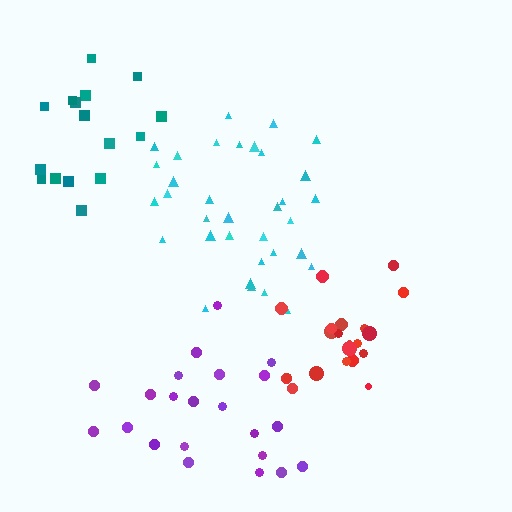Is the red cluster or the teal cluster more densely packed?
Red.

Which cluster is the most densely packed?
Red.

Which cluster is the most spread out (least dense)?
Teal.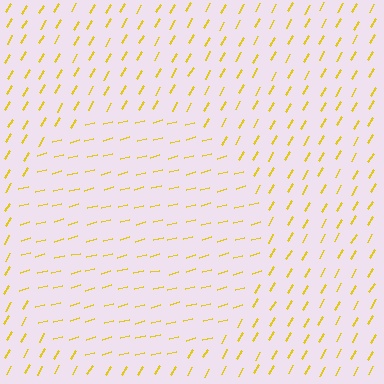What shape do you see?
I see a circle.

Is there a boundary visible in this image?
Yes, there is a texture boundary formed by a change in line orientation.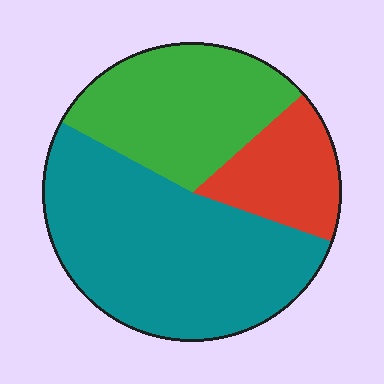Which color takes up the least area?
Red, at roughly 15%.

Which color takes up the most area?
Teal, at roughly 50%.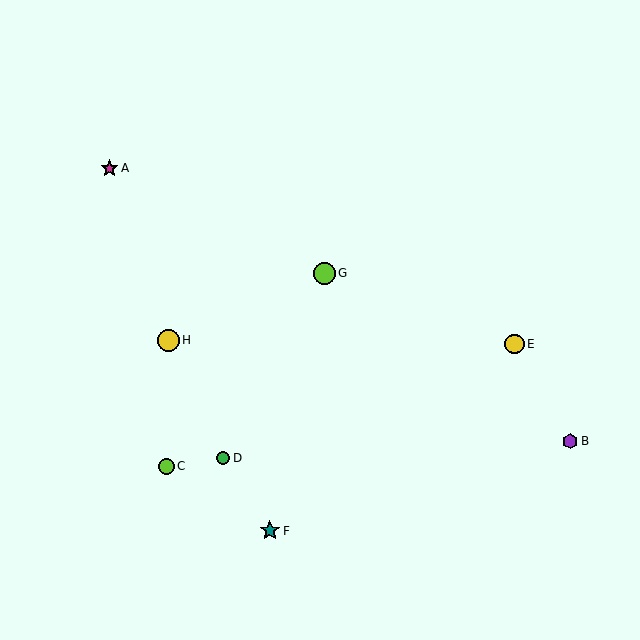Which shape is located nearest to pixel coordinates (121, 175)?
The magenta star (labeled A) at (110, 168) is nearest to that location.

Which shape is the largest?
The lime circle (labeled G) is the largest.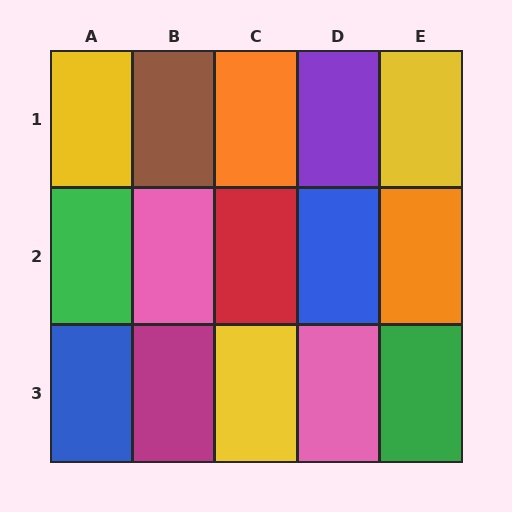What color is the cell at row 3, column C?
Yellow.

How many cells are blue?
2 cells are blue.